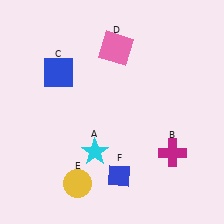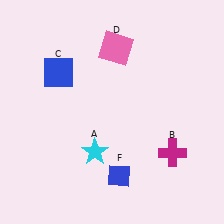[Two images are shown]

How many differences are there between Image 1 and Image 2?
There is 1 difference between the two images.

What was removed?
The yellow circle (E) was removed in Image 2.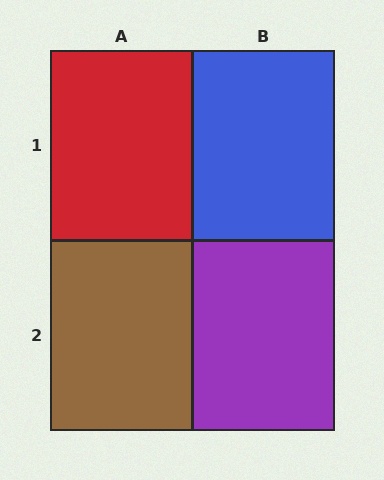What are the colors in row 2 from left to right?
Brown, purple.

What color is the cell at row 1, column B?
Blue.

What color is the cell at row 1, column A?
Red.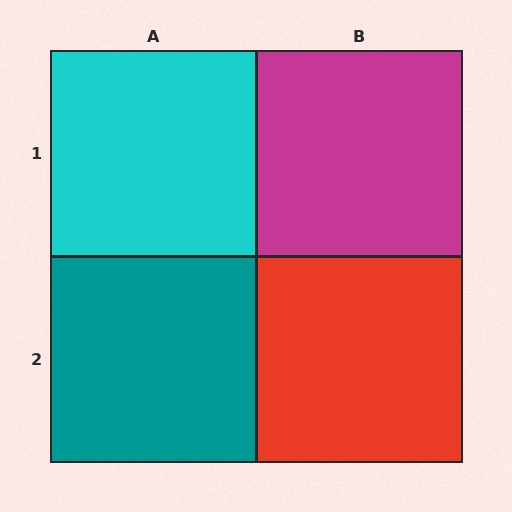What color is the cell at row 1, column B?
Magenta.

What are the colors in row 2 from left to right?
Teal, red.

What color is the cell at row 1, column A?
Cyan.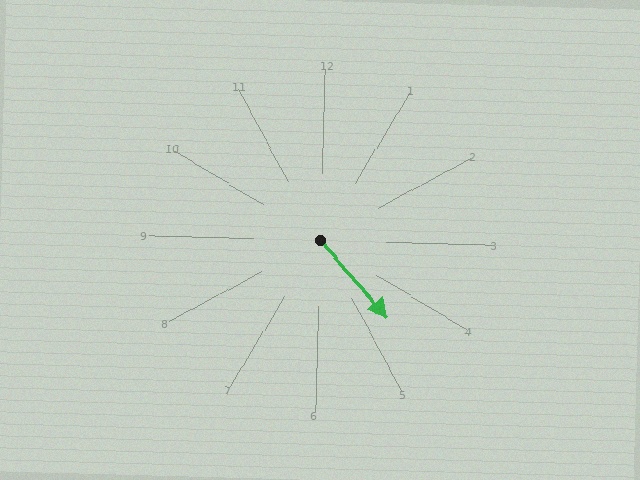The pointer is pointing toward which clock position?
Roughly 5 o'clock.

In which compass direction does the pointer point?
Southeast.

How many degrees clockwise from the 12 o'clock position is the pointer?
Approximately 137 degrees.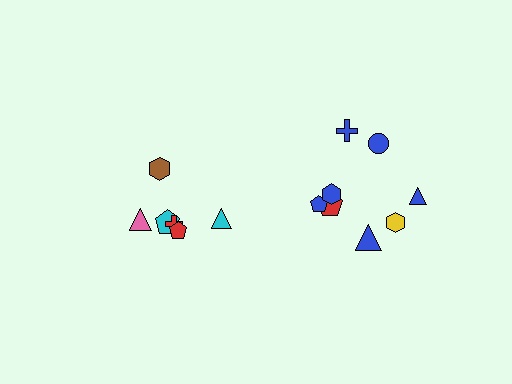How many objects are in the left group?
There are 6 objects.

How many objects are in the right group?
There are 8 objects.